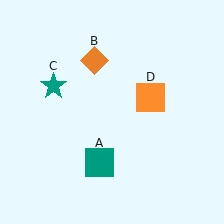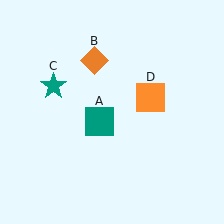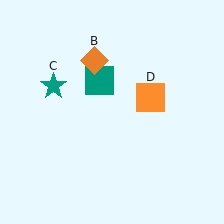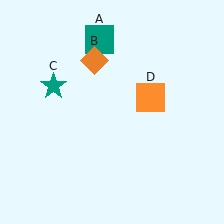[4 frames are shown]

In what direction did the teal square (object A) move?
The teal square (object A) moved up.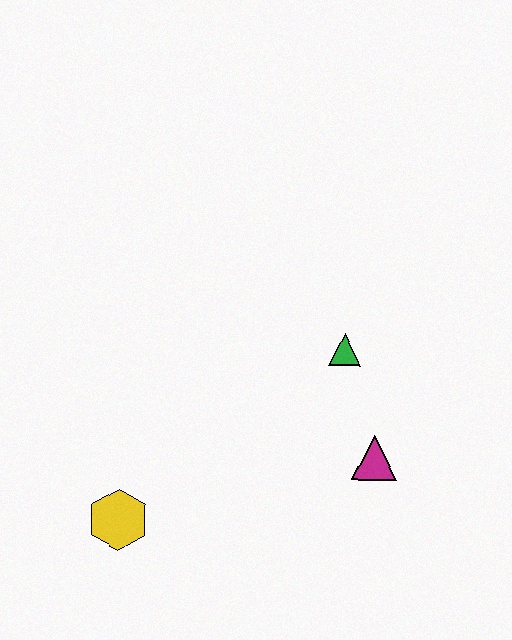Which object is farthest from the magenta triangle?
The yellow hexagon is farthest from the magenta triangle.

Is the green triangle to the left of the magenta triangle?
Yes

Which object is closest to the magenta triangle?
The green triangle is closest to the magenta triangle.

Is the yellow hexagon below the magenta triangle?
Yes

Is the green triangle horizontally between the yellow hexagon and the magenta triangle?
Yes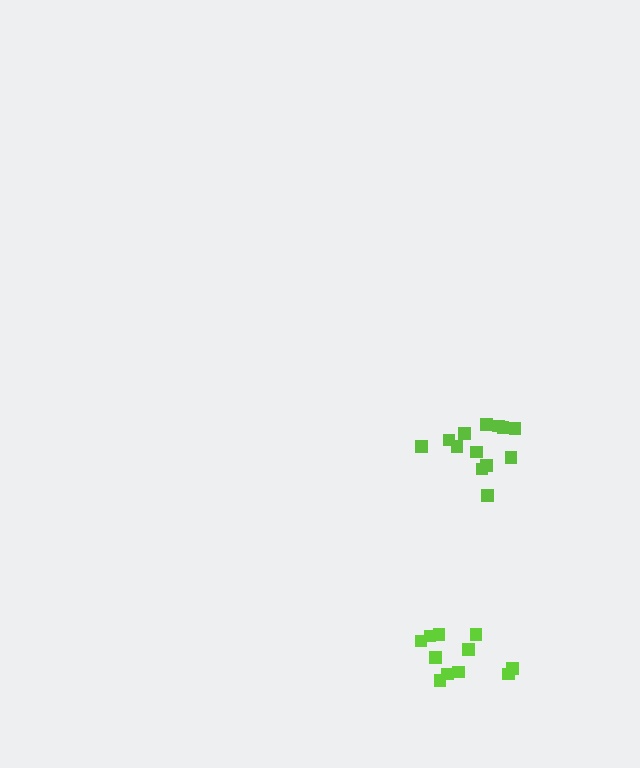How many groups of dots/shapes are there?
There are 2 groups.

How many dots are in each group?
Group 1: 11 dots, Group 2: 13 dots (24 total).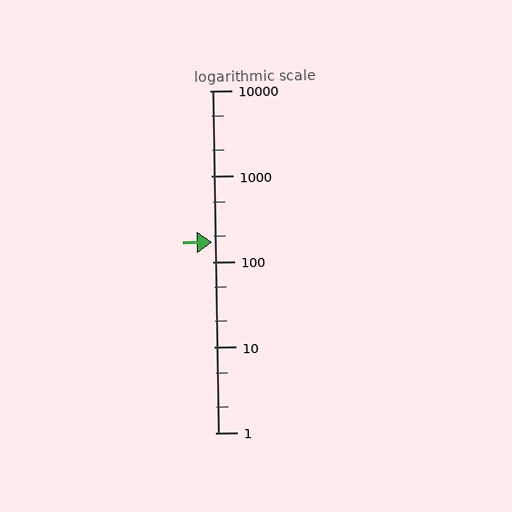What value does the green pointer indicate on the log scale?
The pointer indicates approximately 170.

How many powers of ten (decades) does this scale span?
The scale spans 4 decades, from 1 to 10000.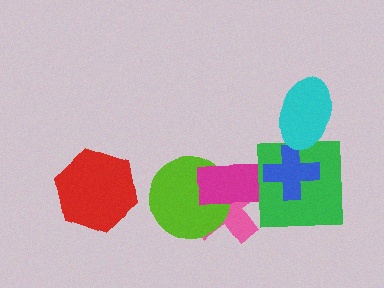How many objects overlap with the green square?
2 objects overlap with the green square.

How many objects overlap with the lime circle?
2 objects overlap with the lime circle.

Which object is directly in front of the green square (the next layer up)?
The blue cross is directly in front of the green square.